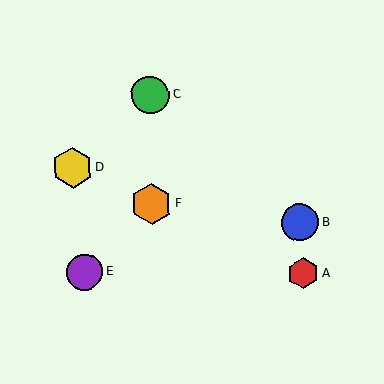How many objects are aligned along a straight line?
3 objects (A, D, F) are aligned along a straight line.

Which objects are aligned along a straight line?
Objects A, D, F are aligned along a straight line.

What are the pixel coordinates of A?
Object A is at (303, 273).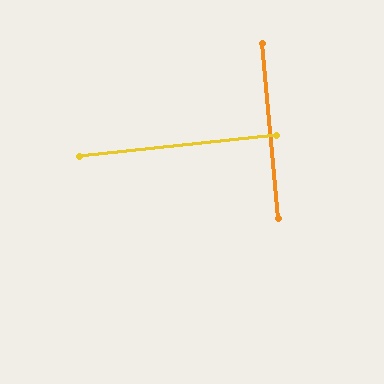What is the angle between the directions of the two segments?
Approximately 89 degrees.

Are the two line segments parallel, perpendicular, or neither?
Perpendicular — they meet at approximately 89°.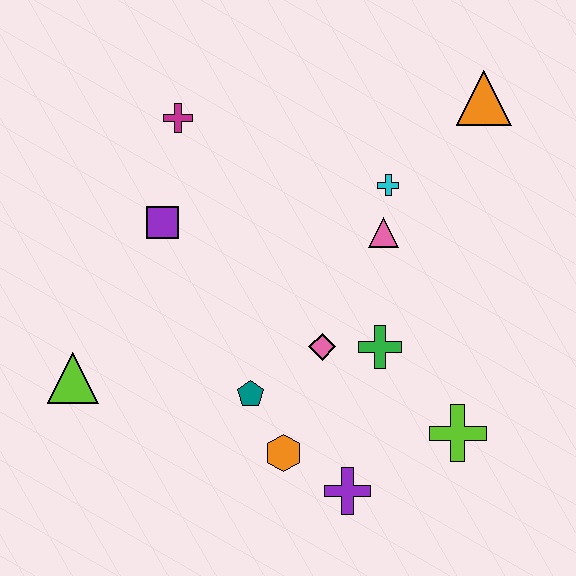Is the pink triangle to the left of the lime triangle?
No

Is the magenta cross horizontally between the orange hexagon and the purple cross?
No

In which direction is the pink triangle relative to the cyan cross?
The pink triangle is below the cyan cross.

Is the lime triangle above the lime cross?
Yes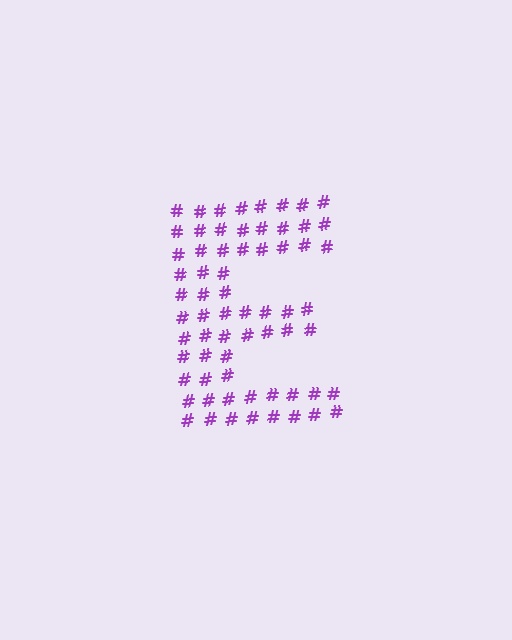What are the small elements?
The small elements are hash symbols.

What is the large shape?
The large shape is the letter E.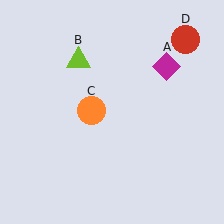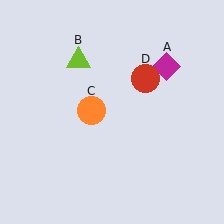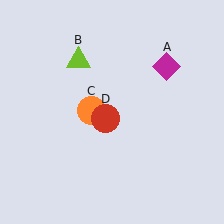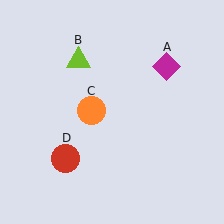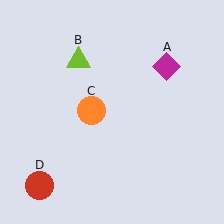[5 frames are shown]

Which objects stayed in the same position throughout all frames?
Magenta diamond (object A) and lime triangle (object B) and orange circle (object C) remained stationary.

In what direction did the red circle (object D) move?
The red circle (object D) moved down and to the left.